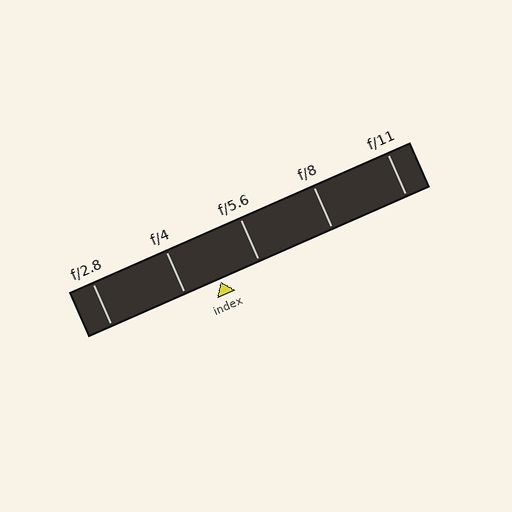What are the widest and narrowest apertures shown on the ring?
The widest aperture shown is f/2.8 and the narrowest is f/11.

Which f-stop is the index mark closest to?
The index mark is closest to f/4.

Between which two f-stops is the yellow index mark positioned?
The index mark is between f/4 and f/5.6.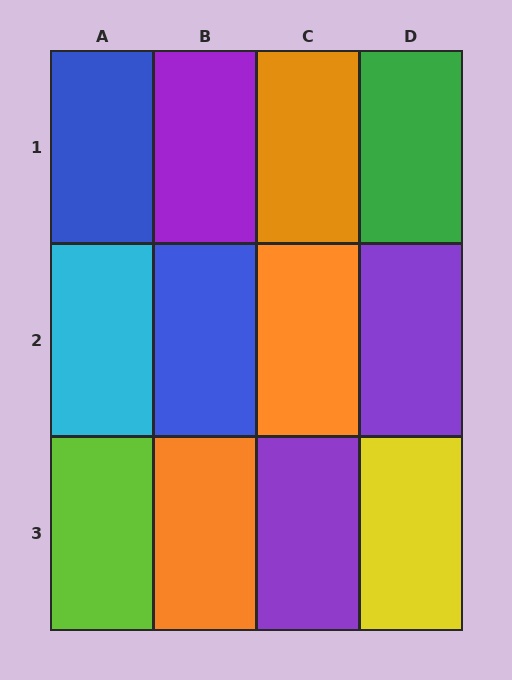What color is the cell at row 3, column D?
Yellow.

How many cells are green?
1 cell is green.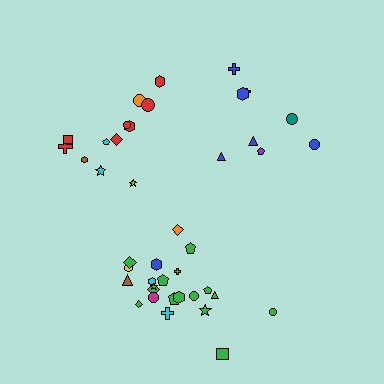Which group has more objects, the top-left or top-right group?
The top-left group.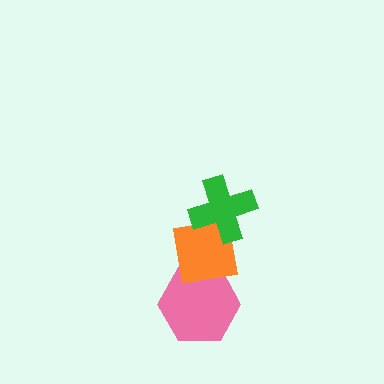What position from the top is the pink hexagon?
The pink hexagon is 3rd from the top.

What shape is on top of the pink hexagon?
The orange square is on top of the pink hexagon.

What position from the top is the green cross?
The green cross is 1st from the top.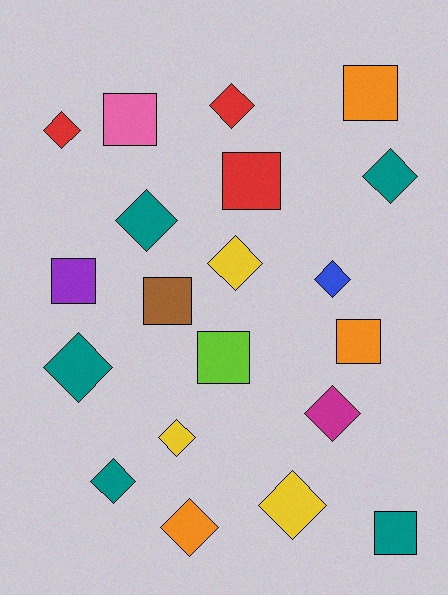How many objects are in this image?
There are 20 objects.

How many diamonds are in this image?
There are 12 diamonds.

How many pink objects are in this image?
There is 1 pink object.